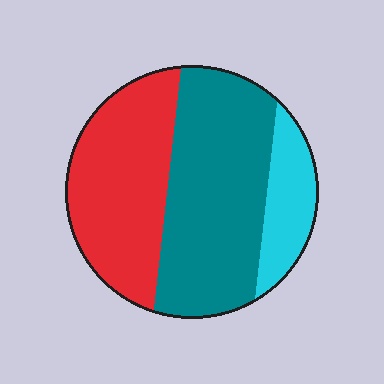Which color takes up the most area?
Teal, at roughly 45%.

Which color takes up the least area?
Cyan, at roughly 15%.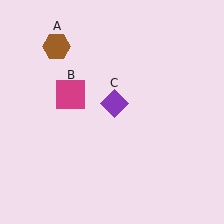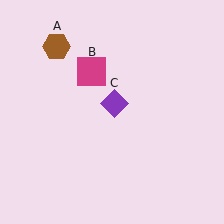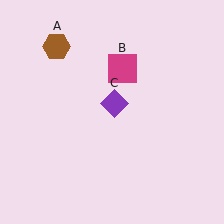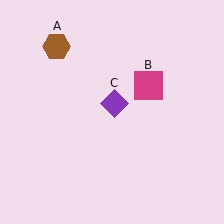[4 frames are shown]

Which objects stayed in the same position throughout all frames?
Brown hexagon (object A) and purple diamond (object C) remained stationary.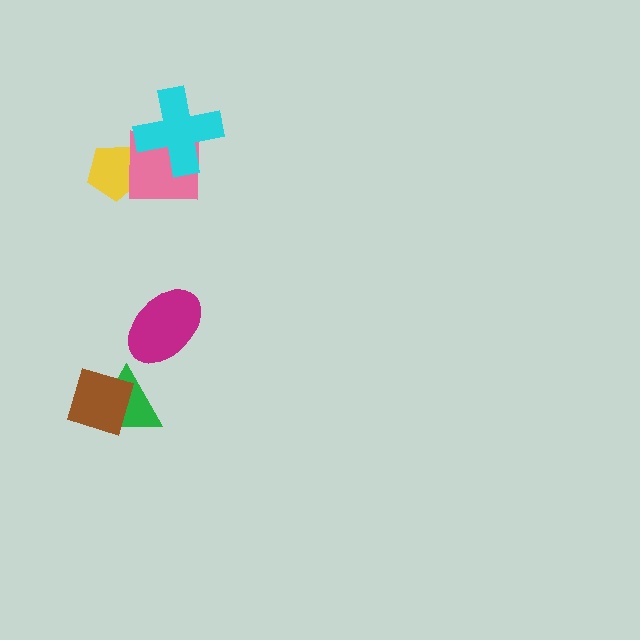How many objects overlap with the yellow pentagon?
1 object overlaps with the yellow pentagon.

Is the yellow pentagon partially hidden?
Yes, it is partially covered by another shape.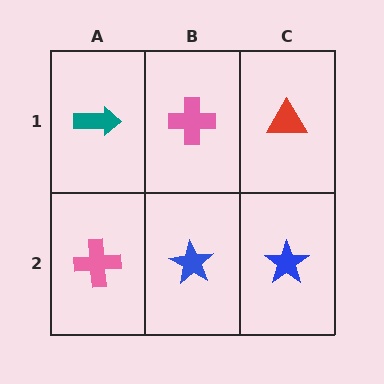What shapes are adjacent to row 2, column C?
A red triangle (row 1, column C), a blue star (row 2, column B).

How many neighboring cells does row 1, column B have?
3.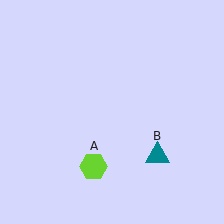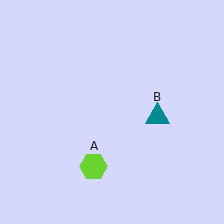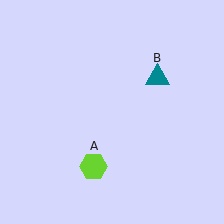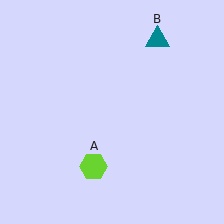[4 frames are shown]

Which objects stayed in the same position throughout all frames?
Lime hexagon (object A) remained stationary.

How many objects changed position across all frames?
1 object changed position: teal triangle (object B).